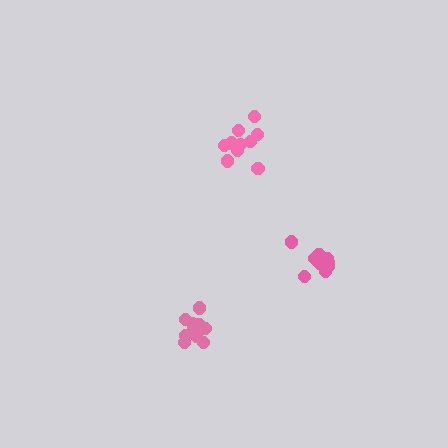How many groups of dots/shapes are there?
There are 3 groups.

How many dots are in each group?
Group 1: 10 dots, Group 2: 10 dots, Group 3: 10 dots (30 total).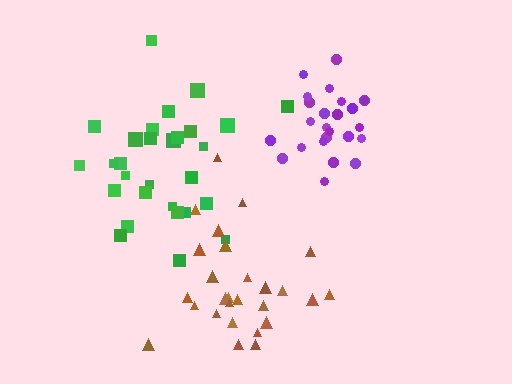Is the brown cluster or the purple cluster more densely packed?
Purple.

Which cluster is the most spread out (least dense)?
Green.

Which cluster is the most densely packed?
Purple.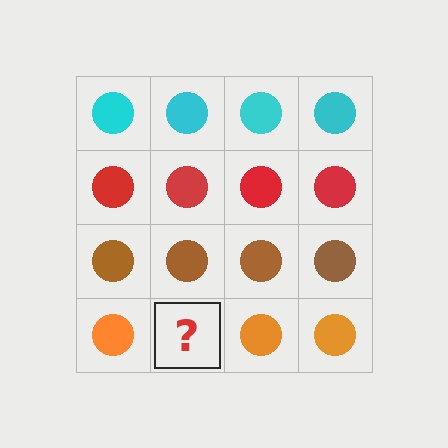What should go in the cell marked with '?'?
The missing cell should contain an orange circle.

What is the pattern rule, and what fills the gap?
The rule is that each row has a consistent color. The gap should be filled with an orange circle.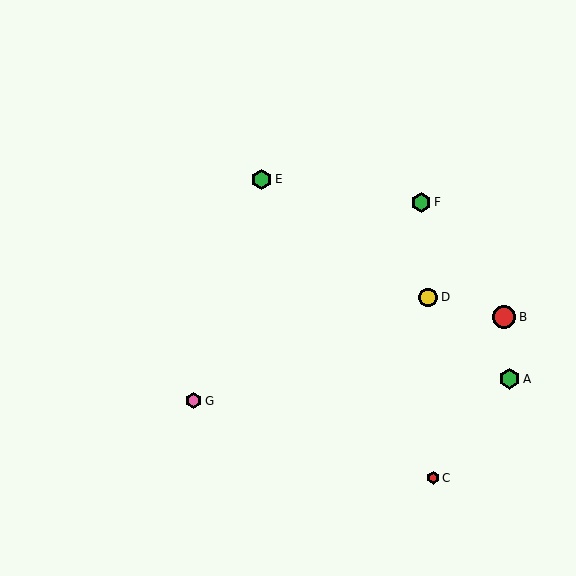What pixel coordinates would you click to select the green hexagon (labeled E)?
Click at (262, 179) to select the green hexagon E.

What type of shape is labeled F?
Shape F is a green hexagon.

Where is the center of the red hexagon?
The center of the red hexagon is at (433, 478).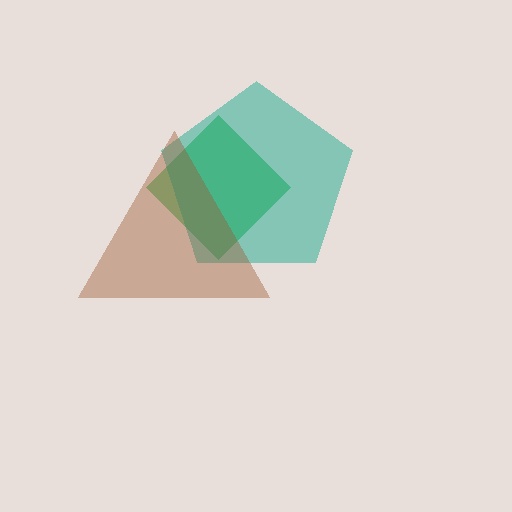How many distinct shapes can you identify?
There are 3 distinct shapes: a green diamond, a teal pentagon, a brown triangle.